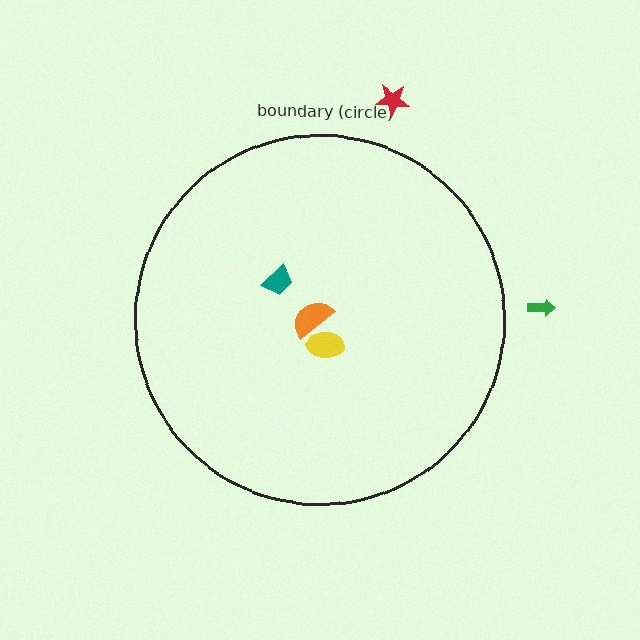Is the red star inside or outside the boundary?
Outside.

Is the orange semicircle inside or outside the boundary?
Inside.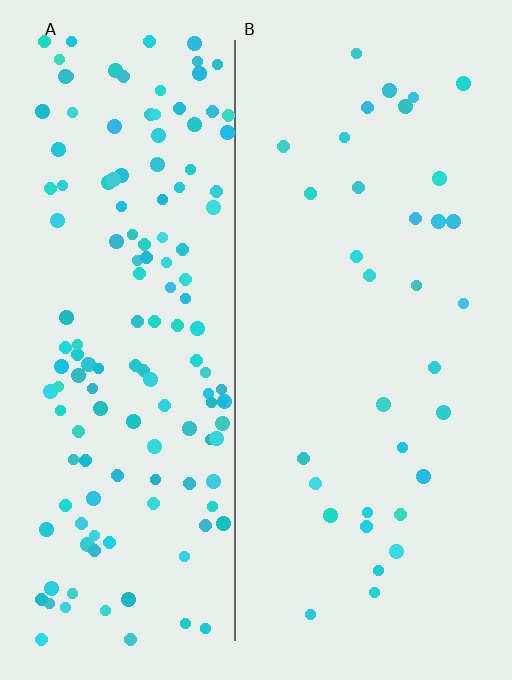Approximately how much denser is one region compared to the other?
Approximately 4.3× — region A over region B.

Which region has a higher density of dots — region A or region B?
A (the left).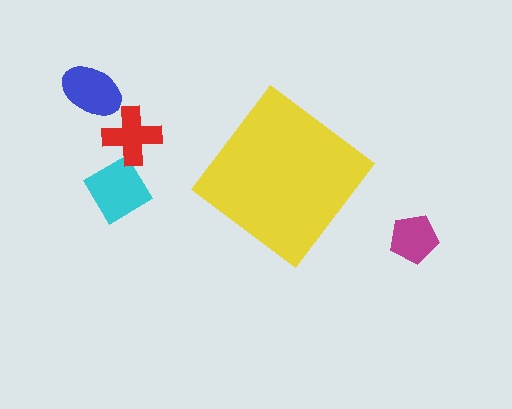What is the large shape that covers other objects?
A yellow diamond.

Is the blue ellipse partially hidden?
No, the blue ellipse is fully visible.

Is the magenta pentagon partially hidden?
No, the magenta pentagon is fully visible.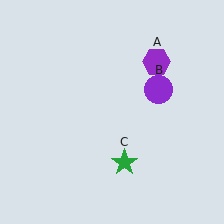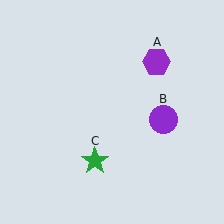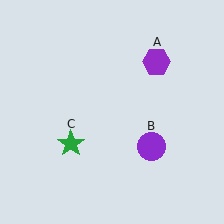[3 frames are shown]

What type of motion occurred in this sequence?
The purple circle (object B), green star (object C) rotated clockwise around the center of the scene.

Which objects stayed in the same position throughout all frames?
Purple hexagon (object A) remained stationary.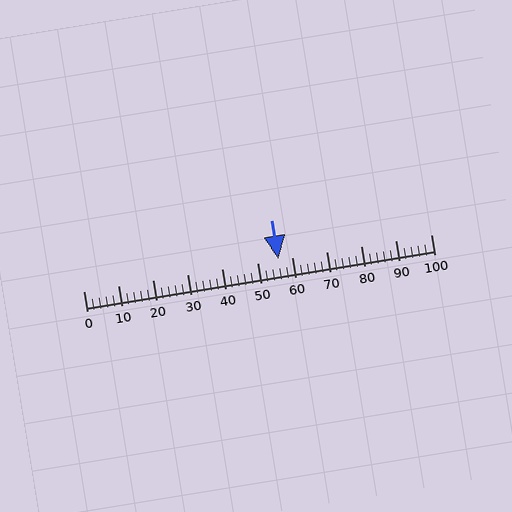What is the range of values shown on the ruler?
The ruler shows values from 0 to 100.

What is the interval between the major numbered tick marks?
The major tick marks are spaced 10 units apart.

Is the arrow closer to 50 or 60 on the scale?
The arrow is closer to 60.